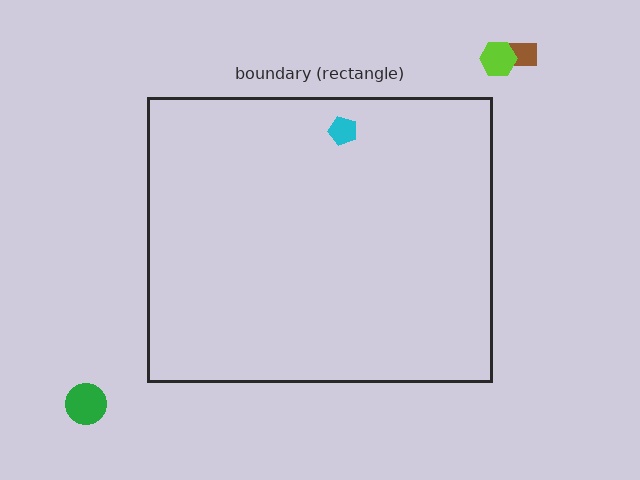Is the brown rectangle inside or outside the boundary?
Outside.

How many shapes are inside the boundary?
1 inside, 3 outside.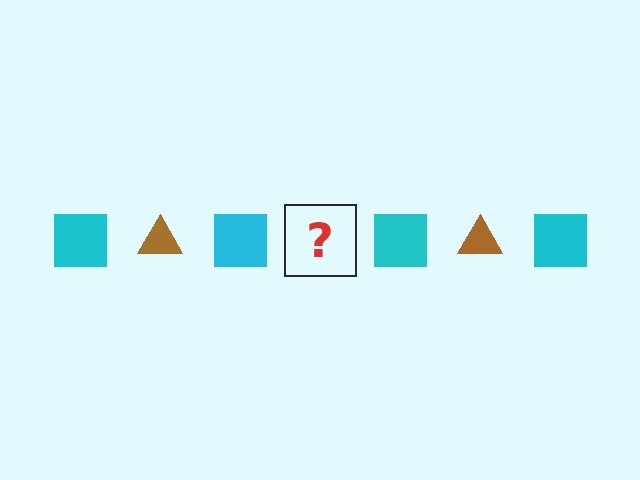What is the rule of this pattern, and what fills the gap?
The rule is that the pattern alternates between cyan square and brown triangle. The gap should be filled with a brown triangle.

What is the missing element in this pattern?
The missing element is a brown triangle.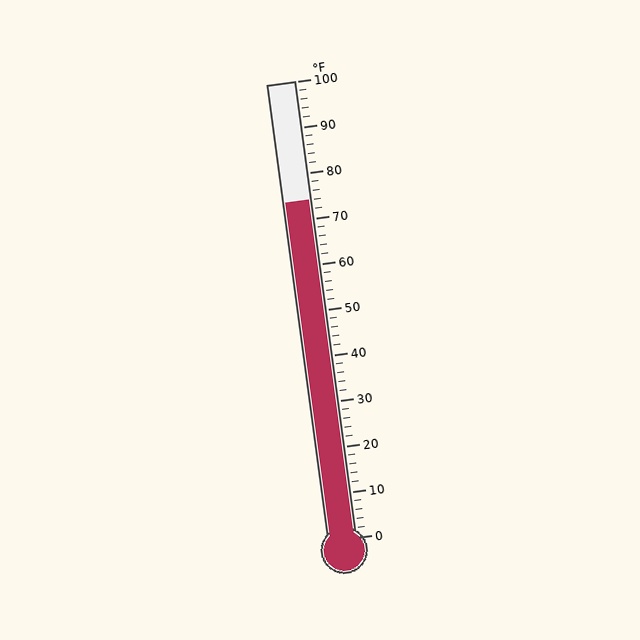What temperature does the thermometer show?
The thermometer shows approximately 74°F.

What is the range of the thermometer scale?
The thermometer scale ranges from 0°F to 100°F.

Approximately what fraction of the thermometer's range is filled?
The thermometer is filled to approximately 75% of its range.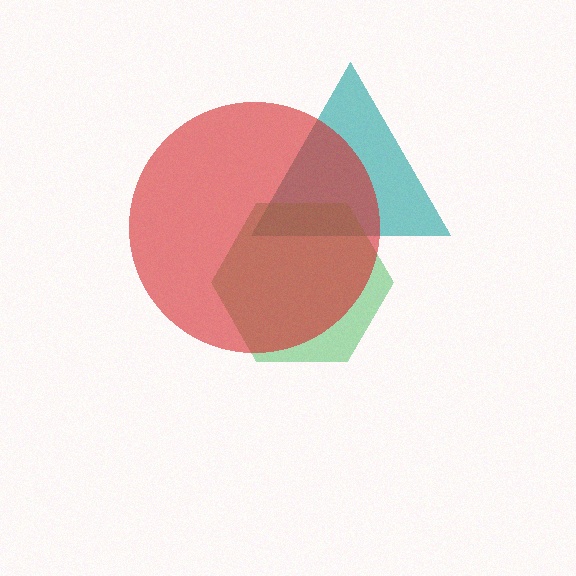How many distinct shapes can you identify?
There are 3 distinct shapes: a teal triangle, a green hexagon, a red circle.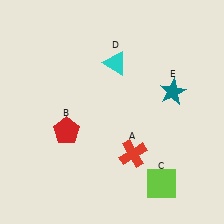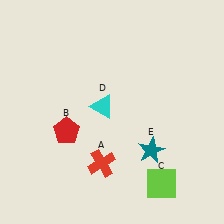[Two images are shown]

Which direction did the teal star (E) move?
The teal star (E) moved down.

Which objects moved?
The objects that moved are: the red cross (A), the cyan triangle (D), the teal star (E).